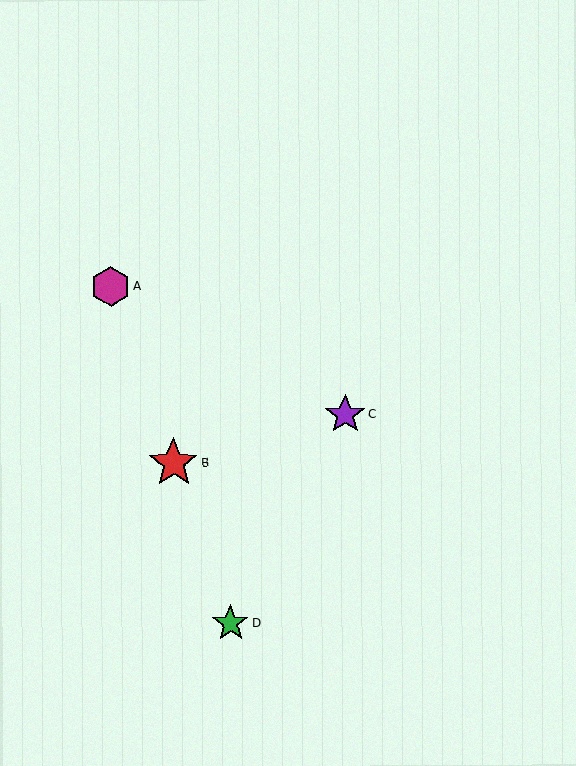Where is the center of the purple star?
The center of the purple star is at (345, 414).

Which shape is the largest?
The red star (labeled B) is the largest.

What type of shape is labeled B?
Shape B is a red star.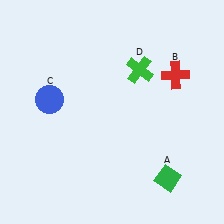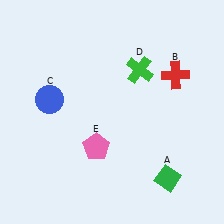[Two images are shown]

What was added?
A pink pentagon (E) was added in Image 2.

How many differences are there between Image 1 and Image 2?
There is 1 difference between the two images.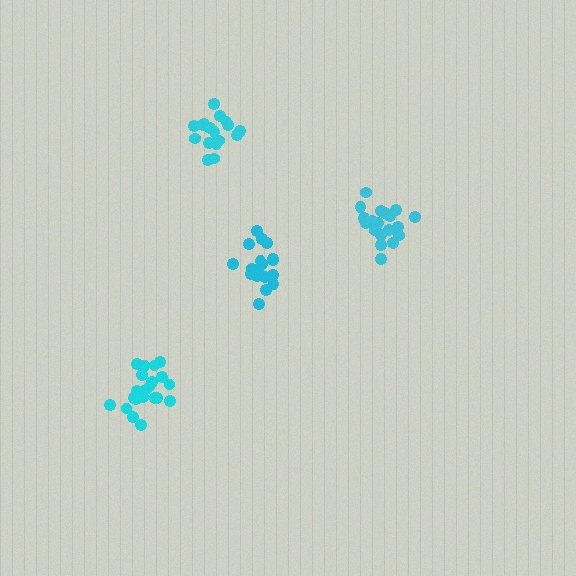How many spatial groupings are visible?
There are 4 spatial groupings.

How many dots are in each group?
Group 1: 21 dots, Group 2: 19 dots, Group 3: 20 dots, Group 4: 17 dots (77 total).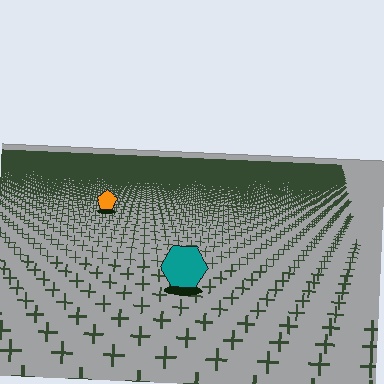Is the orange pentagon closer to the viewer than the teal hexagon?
No. The teal hexagon is closer — you can tell from the texture gradient: the ground texture is coarser near it.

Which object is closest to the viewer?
The teal hexagon is closest. The texture marks near it are larger and more spread out.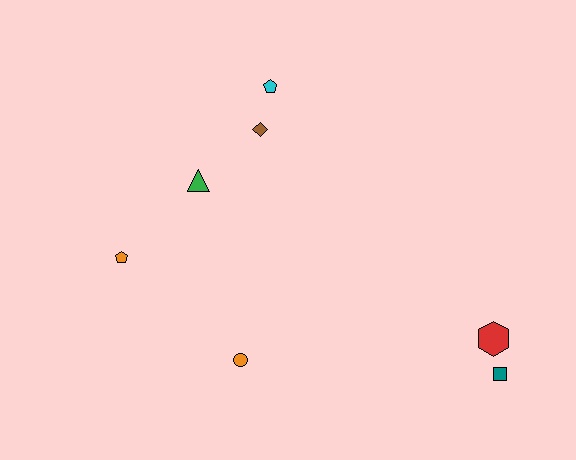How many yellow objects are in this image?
There are no yellow objects.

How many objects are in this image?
There are 7 objects.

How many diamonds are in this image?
There is 1 diamond.